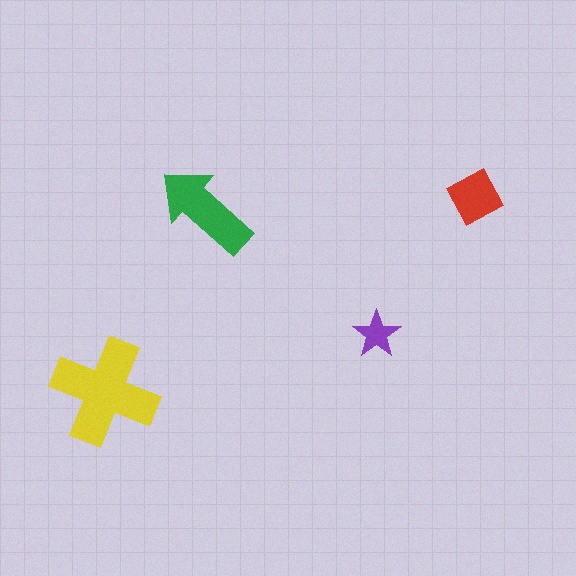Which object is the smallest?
The purple star.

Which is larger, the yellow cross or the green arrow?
The yellow cross.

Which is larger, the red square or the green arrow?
The green arrow.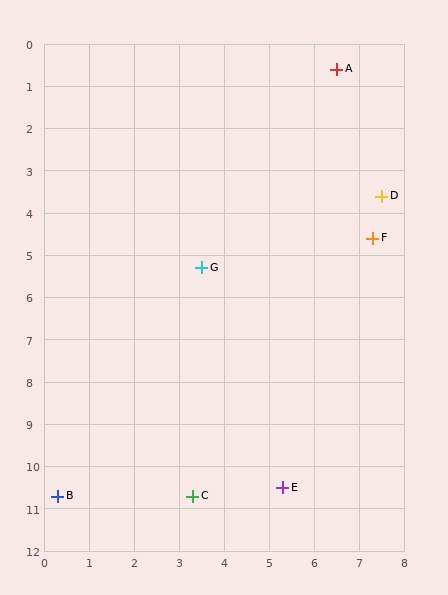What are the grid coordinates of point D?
Point D is at approximately (7.5, 3.6).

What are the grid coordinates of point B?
Point B is at approximately (0.3, 10.7).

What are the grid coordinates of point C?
Point C is at approximately (3.3, 10.7).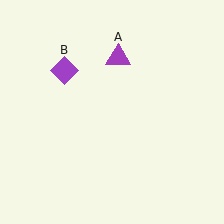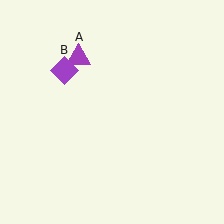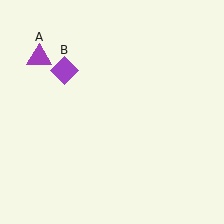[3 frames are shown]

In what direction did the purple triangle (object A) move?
The purple triangle (object A) moved left.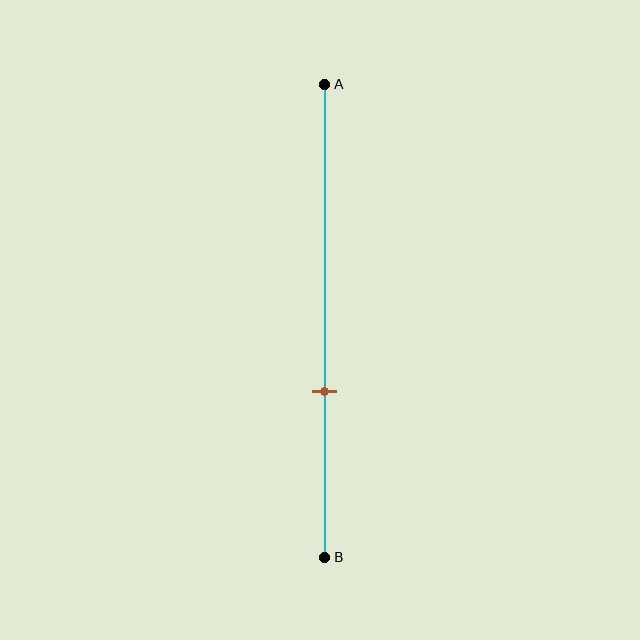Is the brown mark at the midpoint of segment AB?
No, the mark is at about 65% from A, not at the 50% midpoint.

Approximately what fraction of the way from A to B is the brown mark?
The brown mark is approximately 65% of the way from A to B.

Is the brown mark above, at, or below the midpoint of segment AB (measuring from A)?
The brown mark is below the midpoint of segment AB.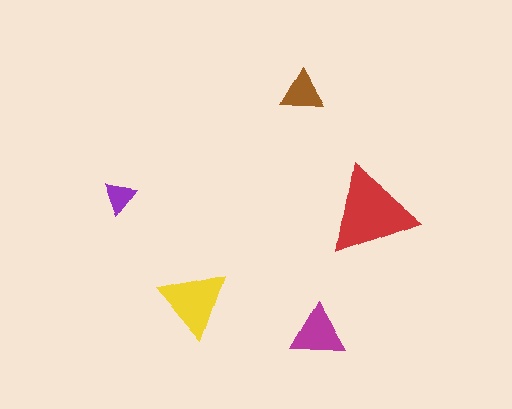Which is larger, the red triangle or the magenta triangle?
The red one.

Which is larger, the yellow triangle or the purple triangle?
The yellow one.